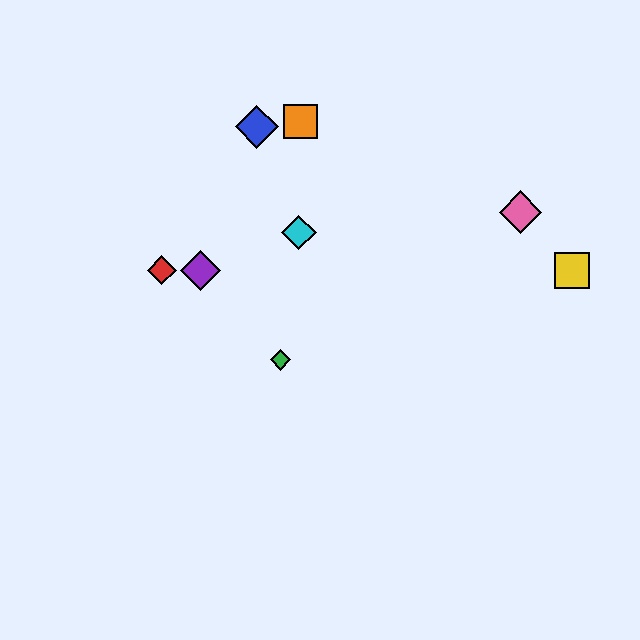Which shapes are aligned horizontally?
The red diamond, the yellow square, the purple diamond are aligned horizontally.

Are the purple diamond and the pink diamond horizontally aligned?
No, the purple diamond is at y≈270 and the pink diamond is at y≈212.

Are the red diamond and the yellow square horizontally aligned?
Yes, both are at y≈270.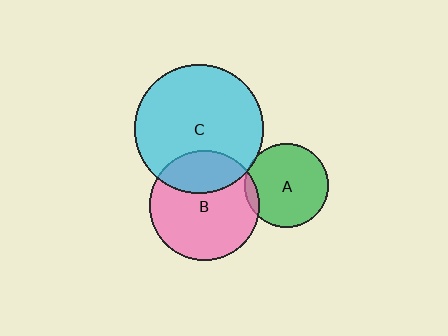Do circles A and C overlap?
Yes.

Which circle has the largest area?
Circle C (cyan).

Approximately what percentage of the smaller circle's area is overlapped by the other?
Approximately 5%.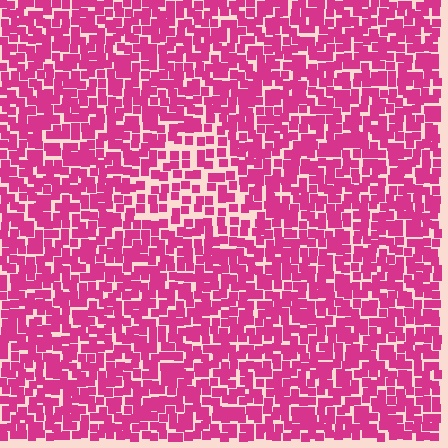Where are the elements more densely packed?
The elements are more densely packed outside the triangle boundary.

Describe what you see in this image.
The image contains small magenta elements arranged at two different densities. A triangle-shaped region is visible where the elements are less densely packed than the surrounding area.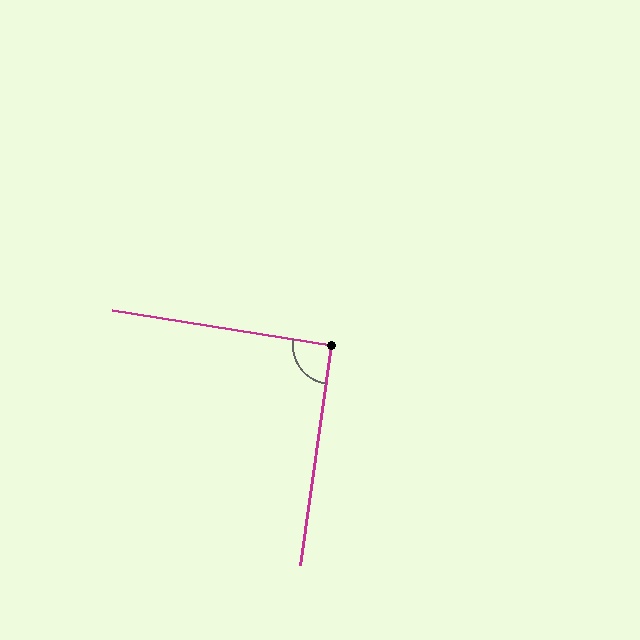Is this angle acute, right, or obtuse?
It is approximately a right angle.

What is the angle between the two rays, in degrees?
Approximately 91 degrees.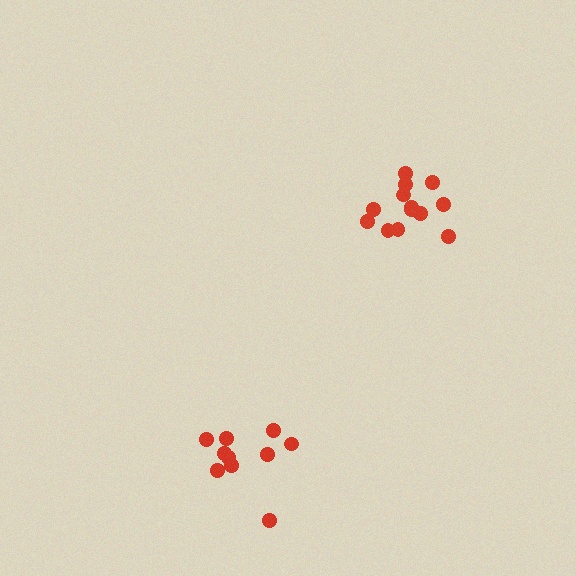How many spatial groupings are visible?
There are 2 spatial groupings.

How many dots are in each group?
Group 1: 13 dots, Group 2: 10 dots (23 total).